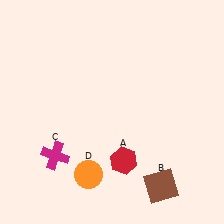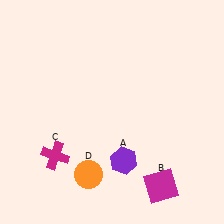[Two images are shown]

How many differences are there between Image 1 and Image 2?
There are 2 differences between the two images.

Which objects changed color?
A changed from red to purple. B changed from brown to magenta.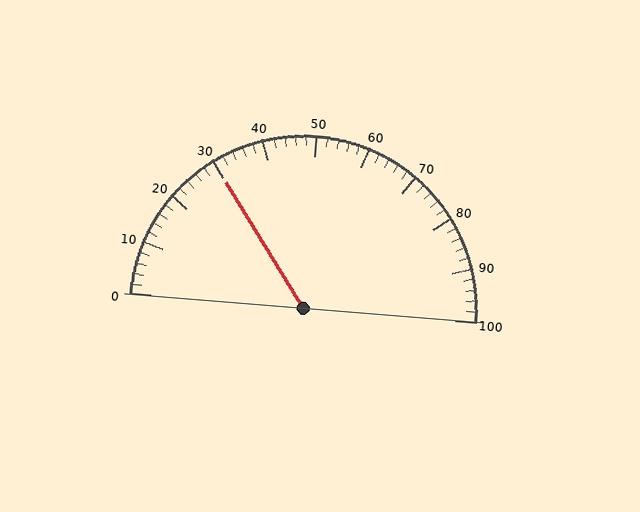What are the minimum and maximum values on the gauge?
The gauge ranges from 0 to 100.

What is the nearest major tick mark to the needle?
The nearest major tick mark is 30.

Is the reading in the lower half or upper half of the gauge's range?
The reading is in the lower half of the range (0 to 100).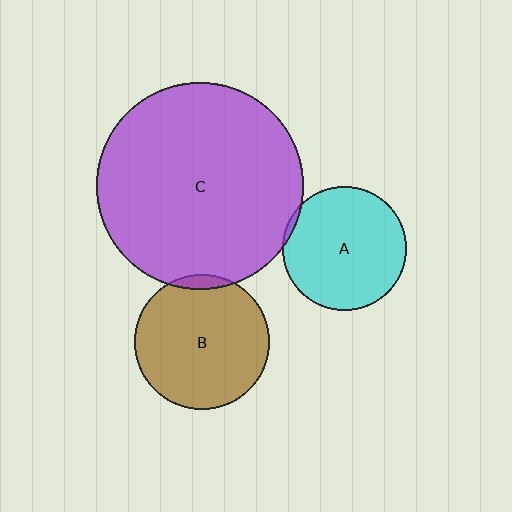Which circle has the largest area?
Circle C (purple).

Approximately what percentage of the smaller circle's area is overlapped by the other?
Approximately 5%.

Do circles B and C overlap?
Yes.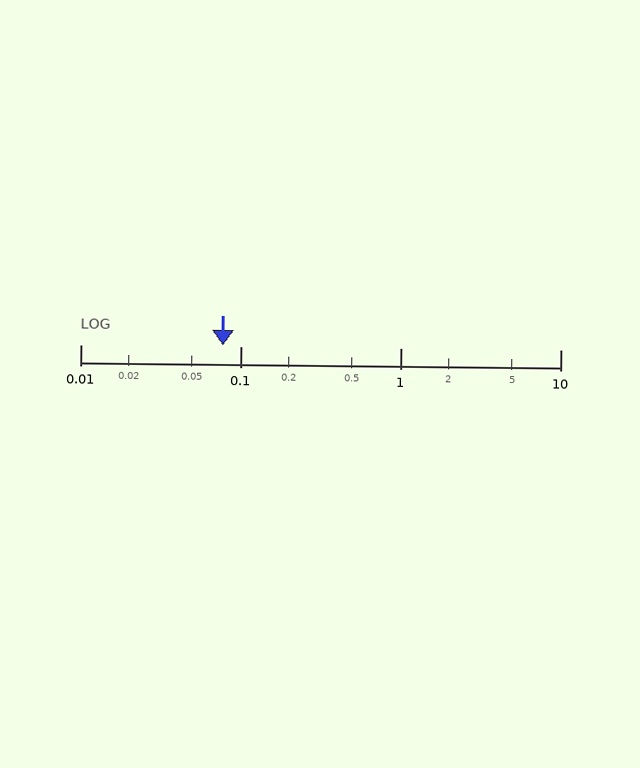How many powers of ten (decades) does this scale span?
The scale spans 3 decades, from 0.01 to 10.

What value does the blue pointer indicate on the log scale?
The pointer indicates approximately 0.078.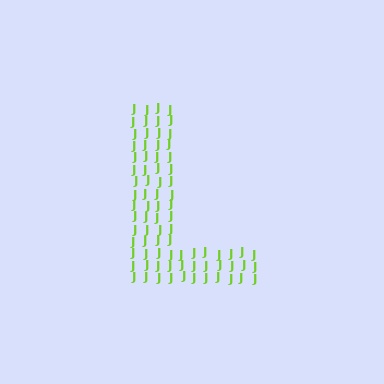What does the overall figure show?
The overall figure shows the letter L.